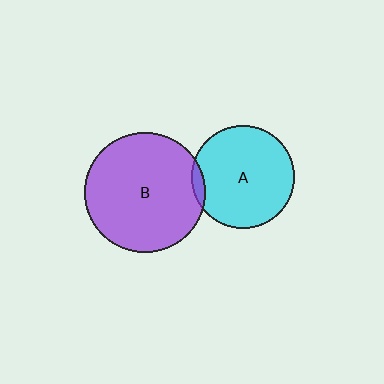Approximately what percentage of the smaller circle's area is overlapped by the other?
Approximately 5%.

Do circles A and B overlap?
Yes.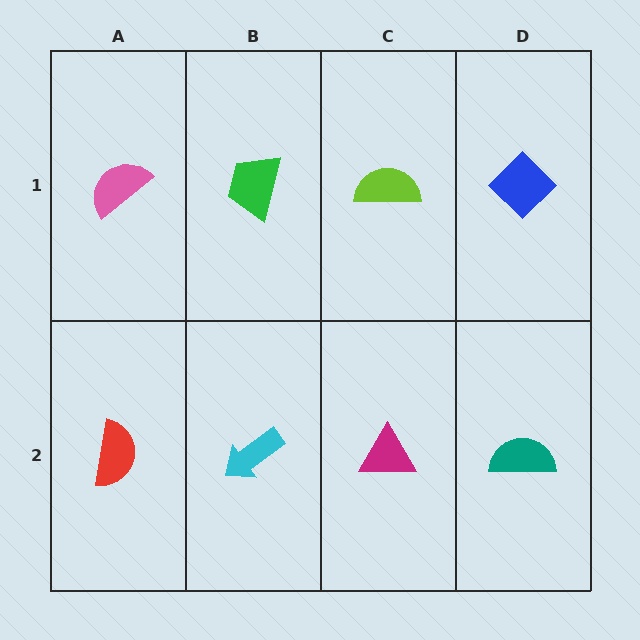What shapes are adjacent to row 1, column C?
A magenta triangle (row 2, column C), a green trapezoid (row 1, column B), a blue diamond (row 1, column D).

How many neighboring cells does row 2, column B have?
3.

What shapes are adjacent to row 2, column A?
A pink semicircle (row 1, column A), a cyan arrow (row 2, column B).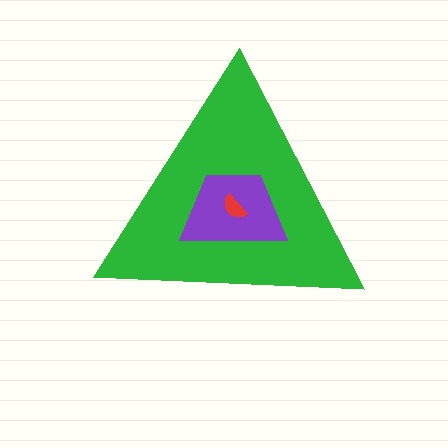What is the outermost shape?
The green triangle.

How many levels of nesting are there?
3.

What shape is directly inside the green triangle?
The purple trapezoid.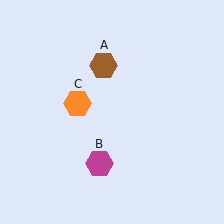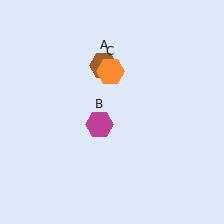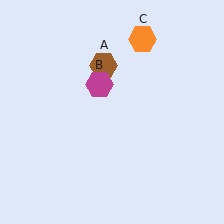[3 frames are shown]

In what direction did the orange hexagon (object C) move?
The orange hexagon (object C) moved up and to the right.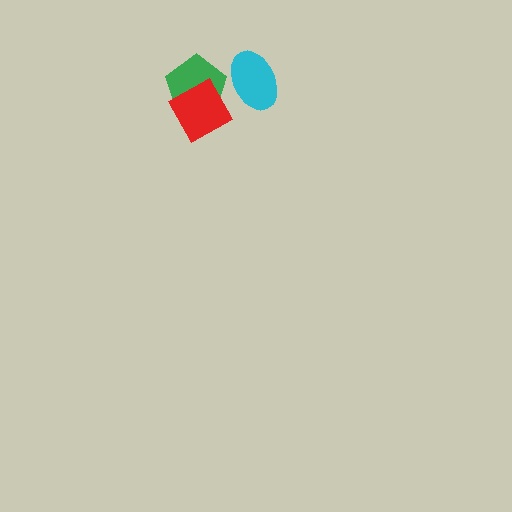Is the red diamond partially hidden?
No, no other shape covers it.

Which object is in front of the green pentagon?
The red diamond is in front of the green pentagon.